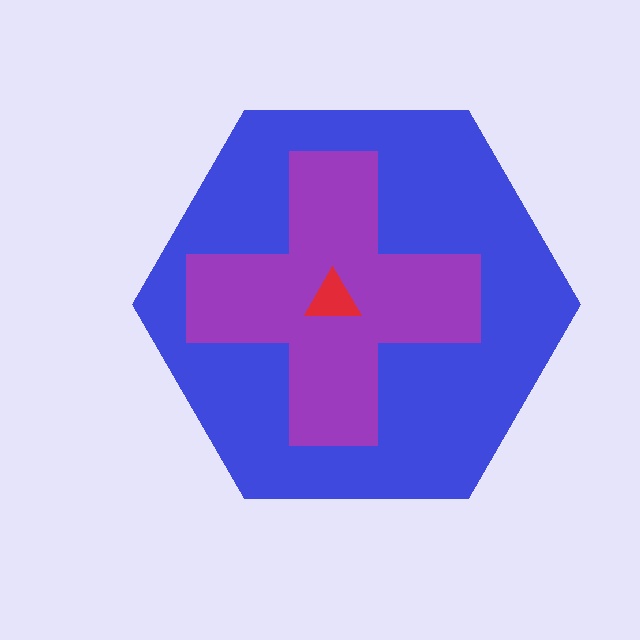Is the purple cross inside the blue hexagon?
Yes.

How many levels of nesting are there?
3.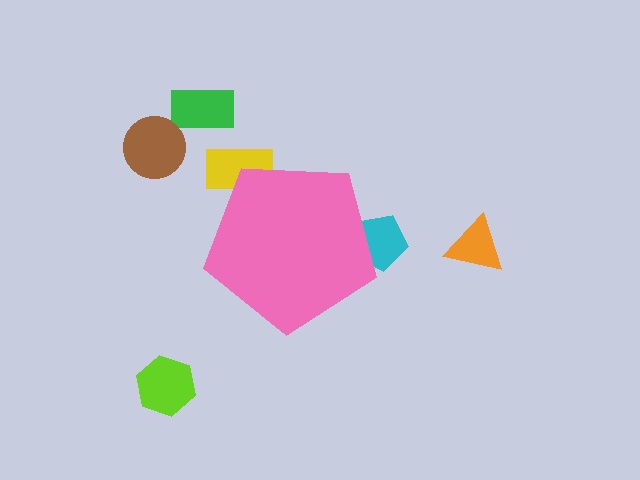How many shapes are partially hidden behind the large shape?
2 shapes are partially hidden.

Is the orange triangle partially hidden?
No, the orange triangle is fully visible.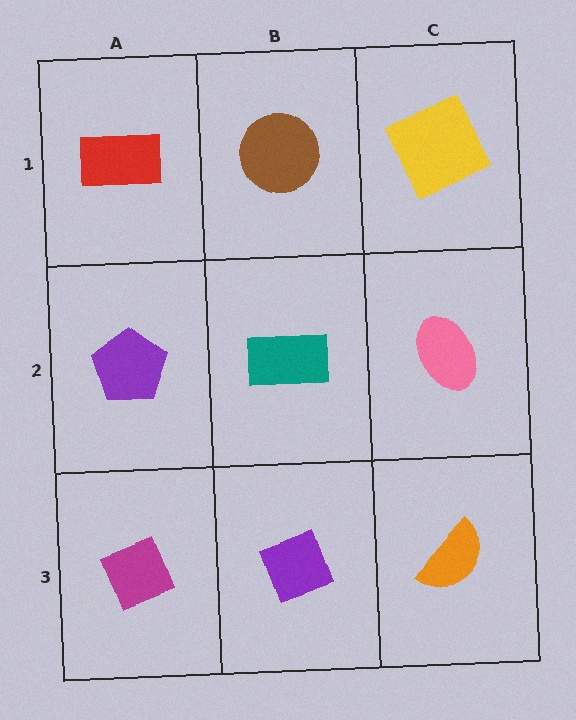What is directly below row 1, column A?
A purple pentagon.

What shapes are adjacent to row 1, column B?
A teal rectangle (row 2, column B), a red rectangle (row 1, column A), a yellow square (row 1, column C).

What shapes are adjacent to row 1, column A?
A purple pentagon (row 2, column A), a brown circle (row 1, column B).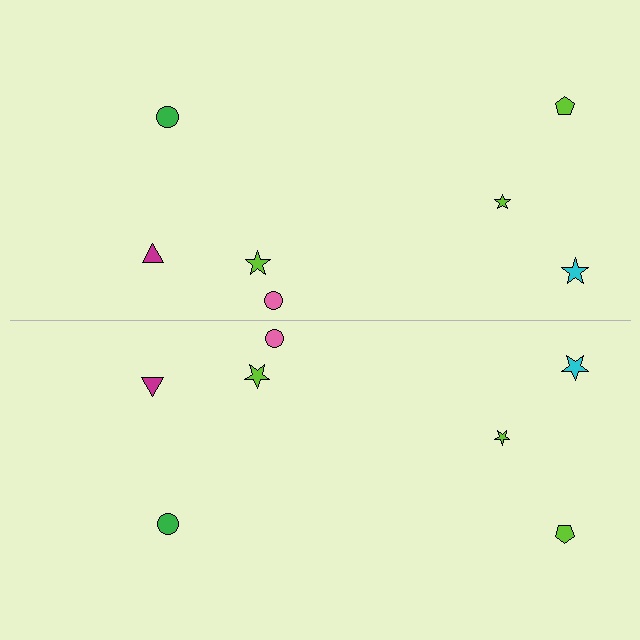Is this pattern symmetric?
Yes, this pattern has bilateral (reflection) symmetry.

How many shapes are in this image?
There are 14 shapes in this image.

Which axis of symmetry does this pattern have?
The pattern has a horizontal axis of symmetry running through the center of the image.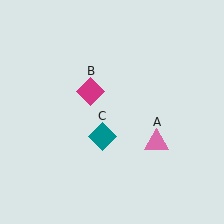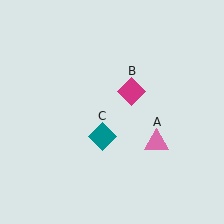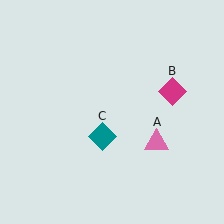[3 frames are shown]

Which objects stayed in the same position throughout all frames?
Pink triangle (object A) and teal diamond (object C) remained stationary.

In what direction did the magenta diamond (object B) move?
The magenta diamond (object B) moved right.